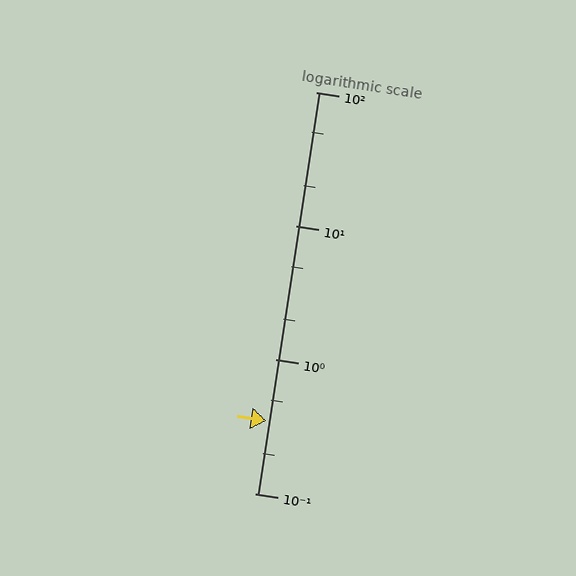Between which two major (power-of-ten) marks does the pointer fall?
The pointer is between 0.1 and 1.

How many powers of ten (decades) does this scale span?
The scale spans 3 decades, from 0.1 to 100.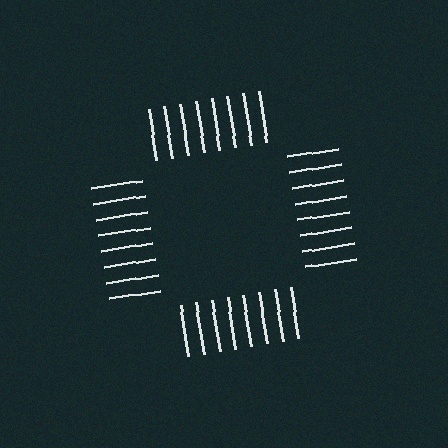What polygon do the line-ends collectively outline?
An illusory square — the line segments terminate on its edges but no continuous stroke is drawn.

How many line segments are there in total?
32 — 8 along each of the 4 edges.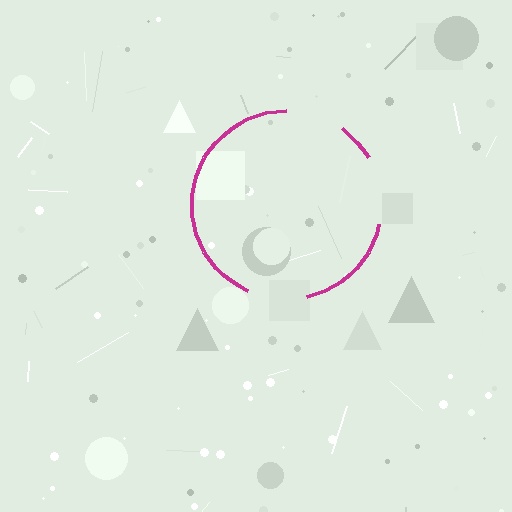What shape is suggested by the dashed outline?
The dashed outline suggests a circle.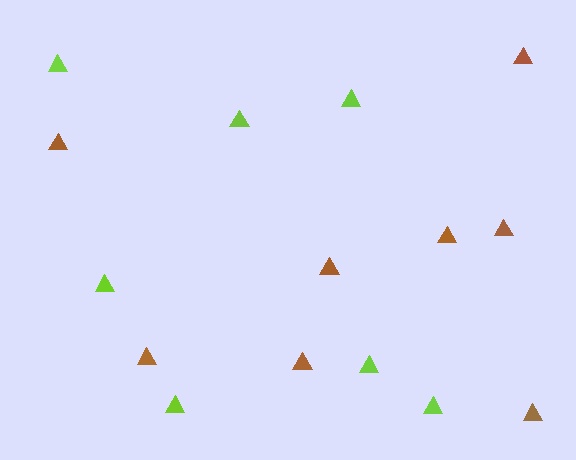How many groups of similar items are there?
There are 2 groups: one group of lime triangles (7) and one group of brown triangles (8).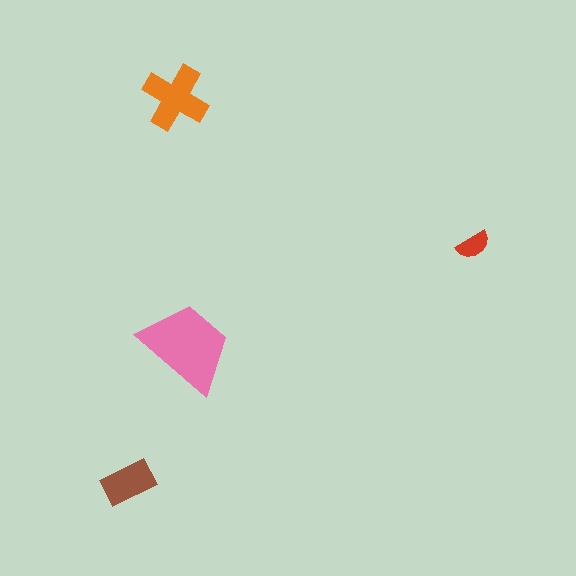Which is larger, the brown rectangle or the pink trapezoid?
The pink trapezoid.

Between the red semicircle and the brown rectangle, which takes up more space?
The brown rectangle.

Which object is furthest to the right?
The red semicircle is rightmost.